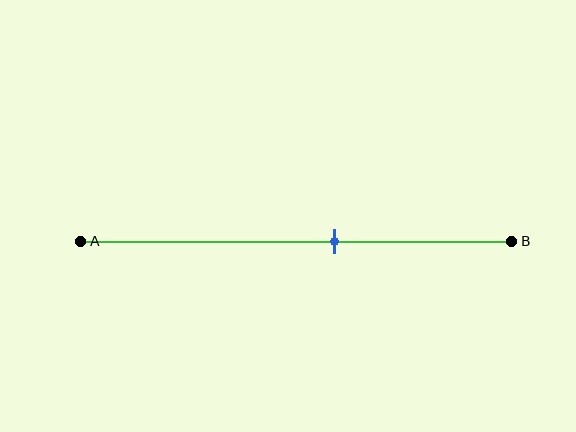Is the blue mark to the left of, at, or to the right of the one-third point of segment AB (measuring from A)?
The blue mark is to the right of the one-third point of segment AB.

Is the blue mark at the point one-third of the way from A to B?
No, the mark is at about 60% from A, not at the 33% one-third point.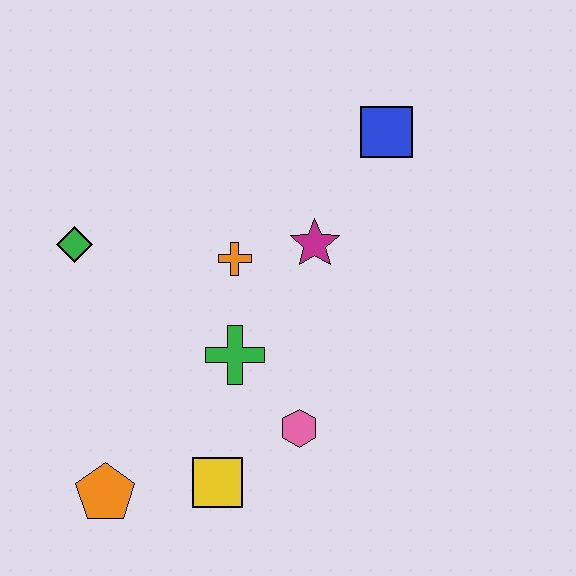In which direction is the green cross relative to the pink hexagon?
The green cross is above the pink hexagon.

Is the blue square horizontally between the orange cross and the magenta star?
No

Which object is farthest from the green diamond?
The blue square is farthest from the green diamond.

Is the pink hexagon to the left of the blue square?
Yes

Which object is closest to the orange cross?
The magenta star is closest to the orange cross.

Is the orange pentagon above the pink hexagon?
No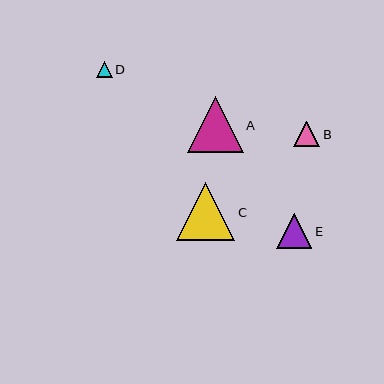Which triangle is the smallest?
Triangle D is the smallest with a size of approximately 16 pixels.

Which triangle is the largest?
Triangle C is the largest with a size of approximately 58 pixels.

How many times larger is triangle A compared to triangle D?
Triangle A is approximately 3.5 times the size of triangle D.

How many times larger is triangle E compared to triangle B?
Triangle E is approximately 1.4 times the size of triangle B.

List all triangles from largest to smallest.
From largest to smallest: C, A, E, B, D.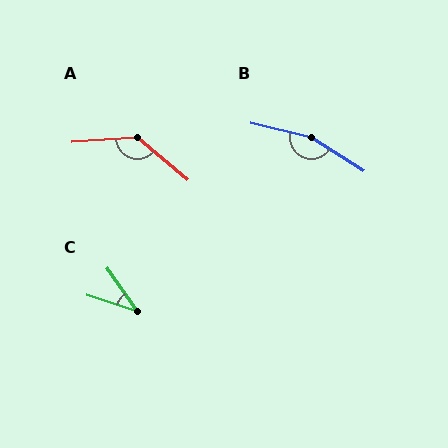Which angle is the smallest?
C, at approximately 36 degrees.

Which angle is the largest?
B, at approximately 160 degrees.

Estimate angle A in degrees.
Approximately 135 degrees.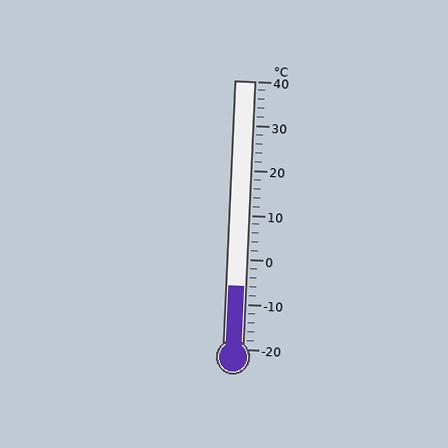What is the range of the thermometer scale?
The thermometer scale ranges from -20°C to 40°C.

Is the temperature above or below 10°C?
The temperature is below 10°C.